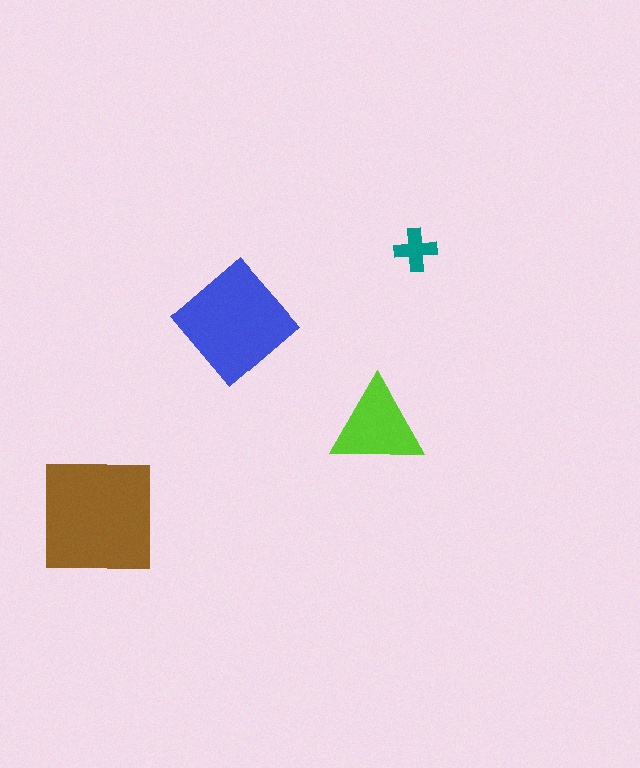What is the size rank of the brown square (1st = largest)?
1st.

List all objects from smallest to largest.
The teal cross, the lime triangle, the blue diamond, the brown square.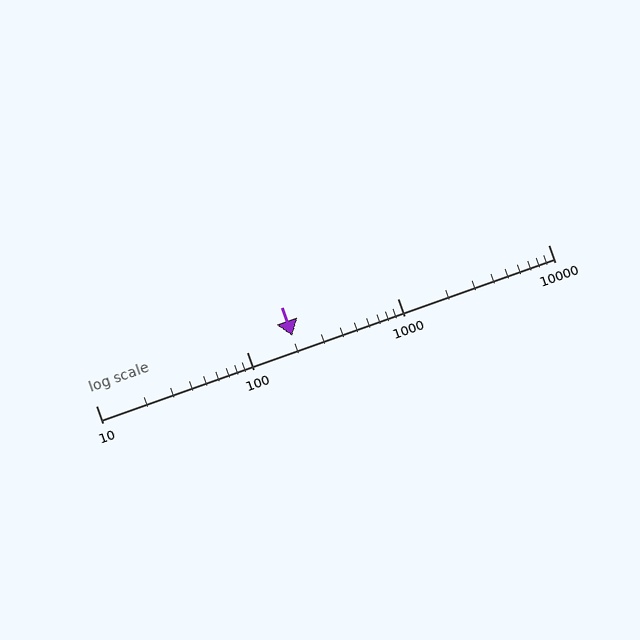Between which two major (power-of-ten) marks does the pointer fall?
The pointer is between 100 and 1000.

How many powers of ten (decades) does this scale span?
The scale spans 3 decades, from 10 to 10000.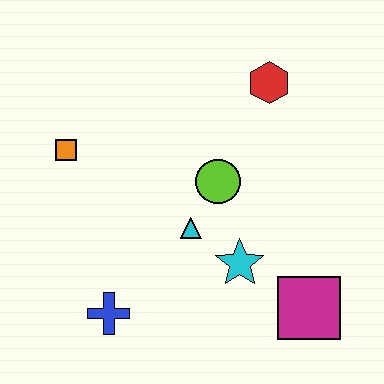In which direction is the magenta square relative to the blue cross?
The magenta square is to the right of the blue cross.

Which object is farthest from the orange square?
The magenta square is farthest from the orange square.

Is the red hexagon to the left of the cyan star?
No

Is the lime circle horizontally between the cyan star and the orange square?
Yes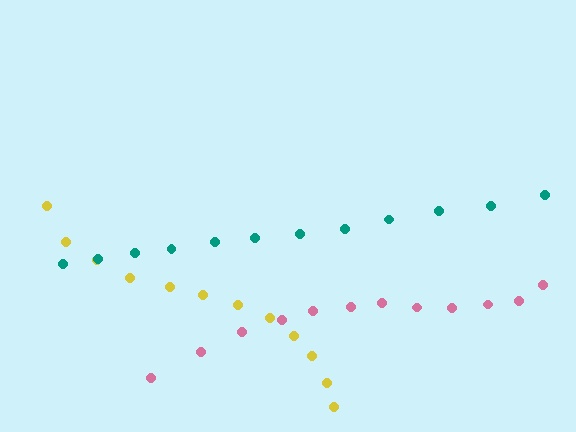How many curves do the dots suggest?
There are 3 distinct paths.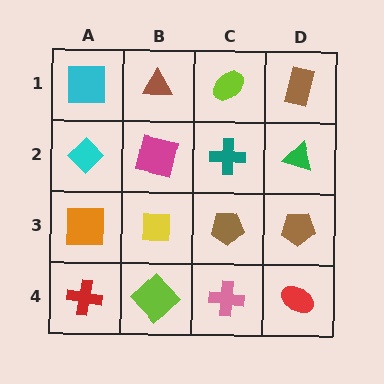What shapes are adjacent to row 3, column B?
A magenta square (row 2, column B), a lime diamond (row 4, column B), an orange square (row 3, column A), a brown pentagon (row 3, column C).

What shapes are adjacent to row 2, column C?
A lime ellipse (row 1, column C), a brown pentagon (row 3, column C), a magenta square (row 2, column B), a green triangle (row 2, column D).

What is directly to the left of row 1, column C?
A brown triangle.